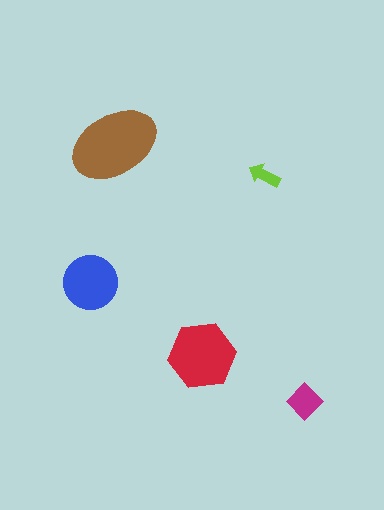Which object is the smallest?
The lime arrow.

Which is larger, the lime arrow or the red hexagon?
The red hexagon.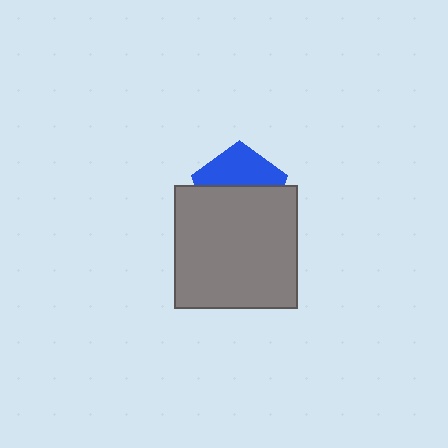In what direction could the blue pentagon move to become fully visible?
The blue pentagon could move up. That would shift it out from behind the gray square entirely.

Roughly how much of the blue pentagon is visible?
A small part of it is visible (roughly 42%).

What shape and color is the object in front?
The object in front is a gray square.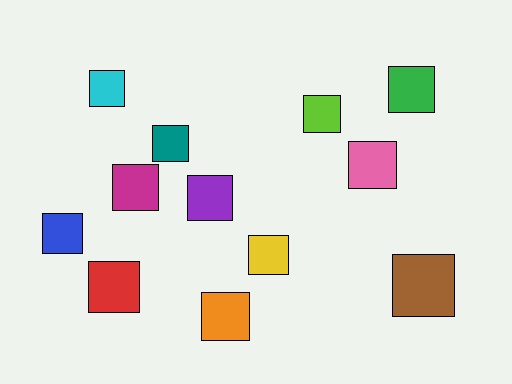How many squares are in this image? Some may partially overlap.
There are 12 squares.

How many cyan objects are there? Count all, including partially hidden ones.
There is 1 cyan object.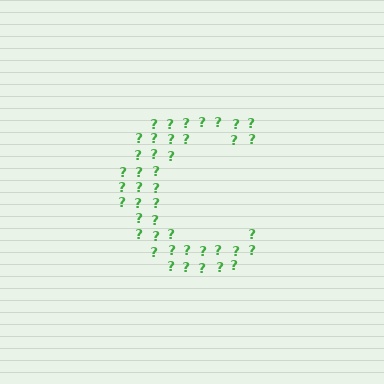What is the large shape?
The large shape is the letter C.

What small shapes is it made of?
It is made of small question marks.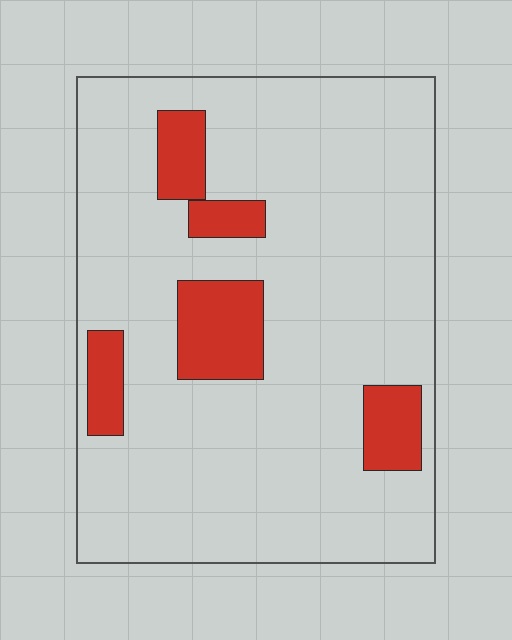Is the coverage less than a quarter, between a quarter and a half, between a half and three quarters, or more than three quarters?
Less than a quarter.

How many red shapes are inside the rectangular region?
5.